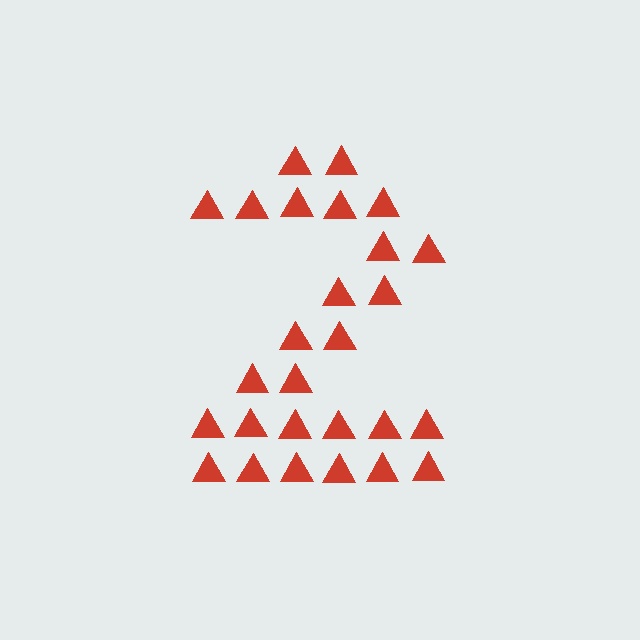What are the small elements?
The small elements are triangles.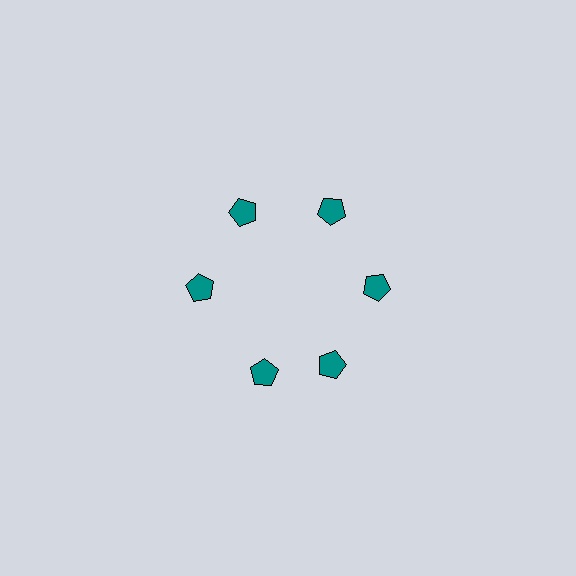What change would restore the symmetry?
The symmetry would be restored by rotating it back into even spacing with its neighbors so that all 6 pentagons sit at equal angles and equal distance from the center.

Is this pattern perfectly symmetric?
No. The 6 teal pentagons are arranged in a ring, but one element near the 7 o'clock position is rotated out of alignment along the ring, breaking the 6-fold rotational symmetry.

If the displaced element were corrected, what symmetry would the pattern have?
It would have 6-fold rotational symmetry — the pattern would map onto itself every 60 degrees.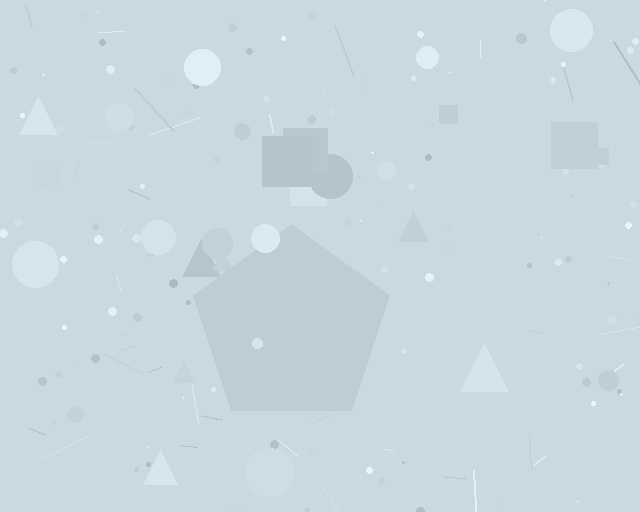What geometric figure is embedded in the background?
A pentagon is embedded in the background.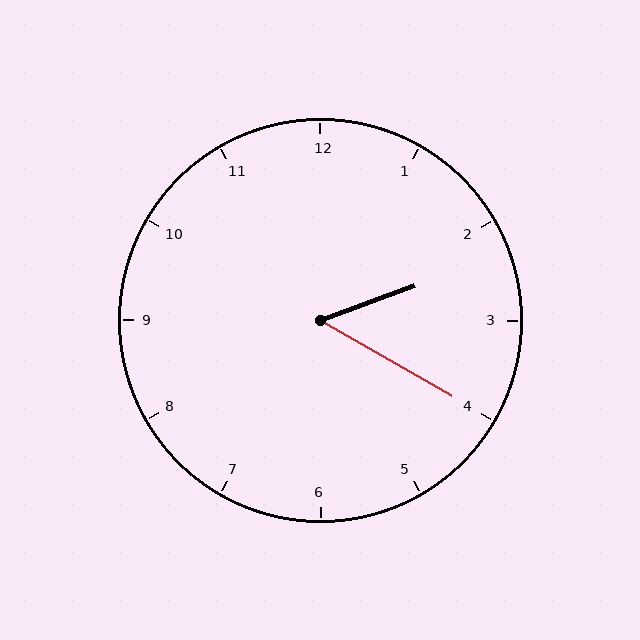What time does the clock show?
2:20.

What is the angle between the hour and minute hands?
Approximately 50 degrees.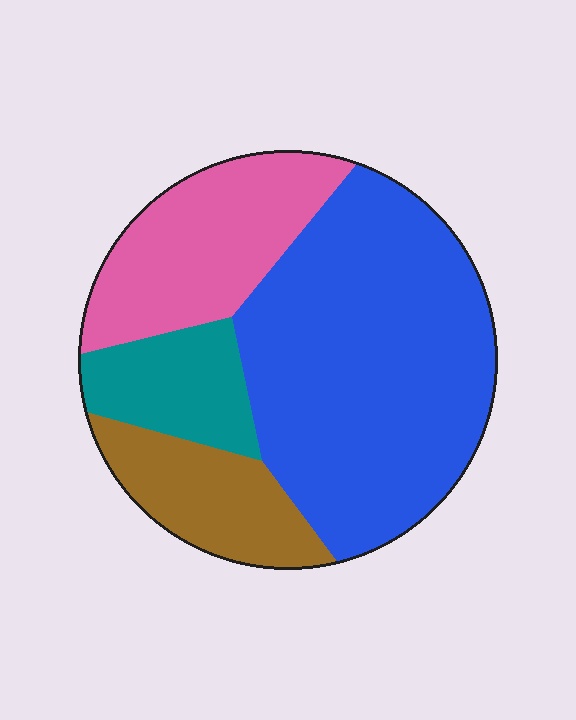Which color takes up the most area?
Blue, at roughly 50%.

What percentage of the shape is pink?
Pink covers 22% of the shape.